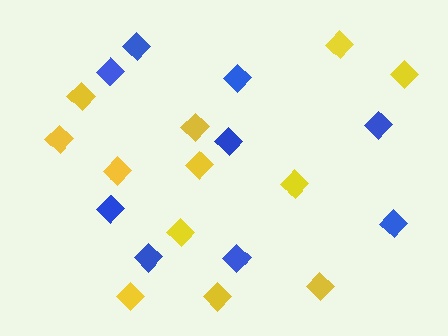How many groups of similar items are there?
There are 2 groups: one group of blue diamonds (9) and one group of yellow diamonds (12).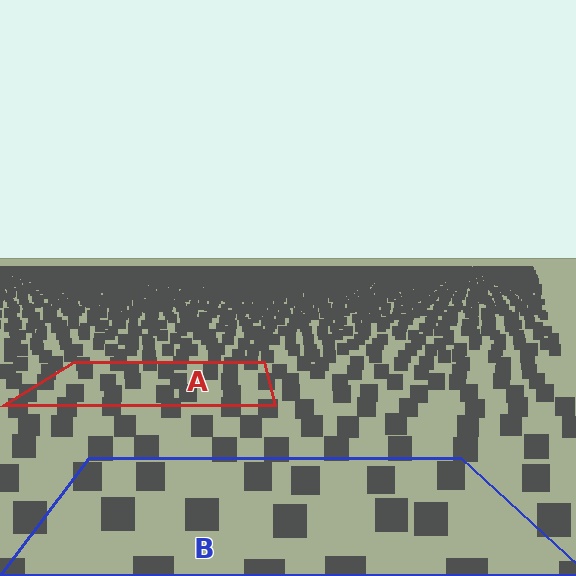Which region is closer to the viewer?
Region B is closer. The texture elements there are larger and more spread out.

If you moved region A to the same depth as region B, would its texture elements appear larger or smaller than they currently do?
They would appear larger. At a closer depth, the same texture elements are projected at a bigger on-screen size.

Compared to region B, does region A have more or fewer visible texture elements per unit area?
Region A has more texture elements per unit area — they are packed more densely because it is farther away.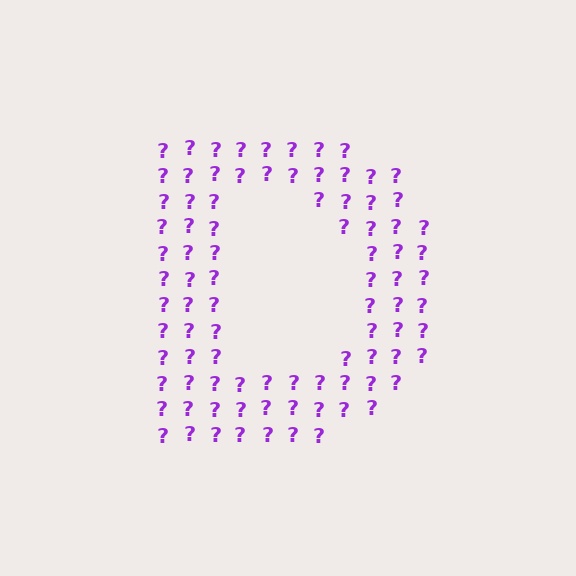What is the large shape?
The large shape is the letter D.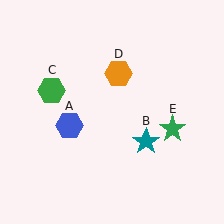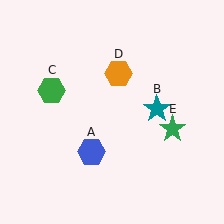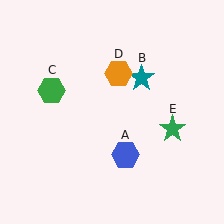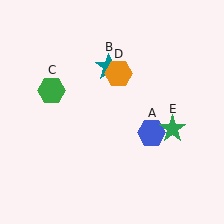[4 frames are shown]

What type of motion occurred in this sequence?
The blue hexagon (object A), teal star (object B) rotated counterclockwise around the center of the scene.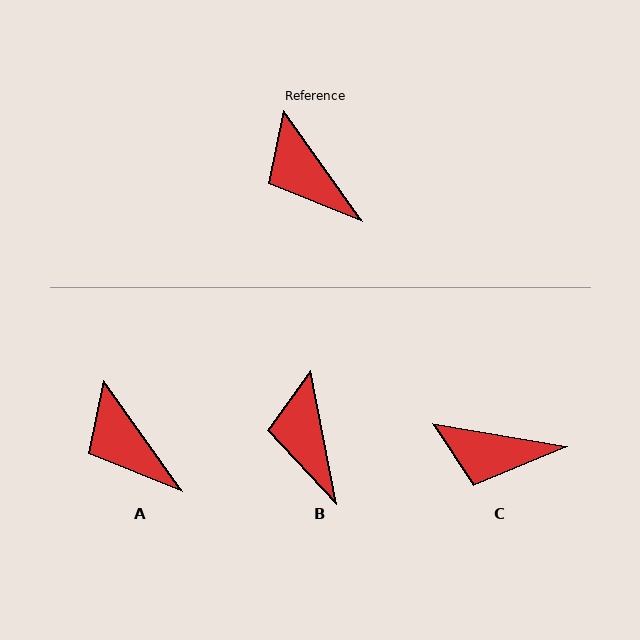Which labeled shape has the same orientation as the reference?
A.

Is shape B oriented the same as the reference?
No, it is off by about 25 degrees.